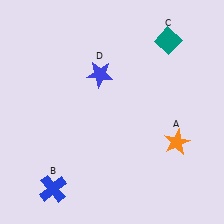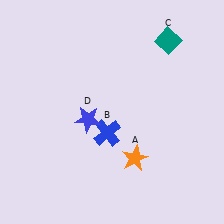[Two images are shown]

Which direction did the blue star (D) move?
The blue star (D) moved down.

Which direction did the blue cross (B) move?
The blue cross (B) moved up.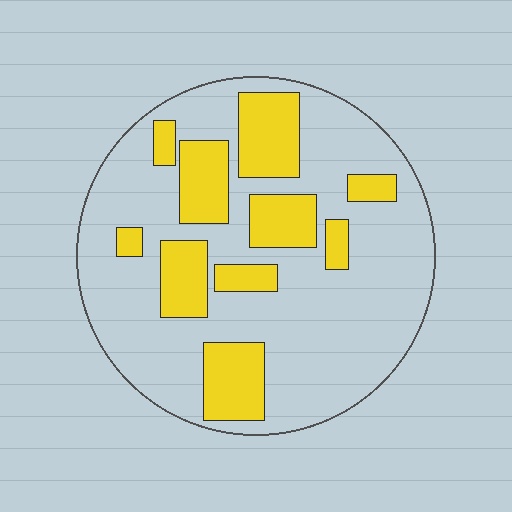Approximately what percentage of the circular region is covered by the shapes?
Approximately 30%.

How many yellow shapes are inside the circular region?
10.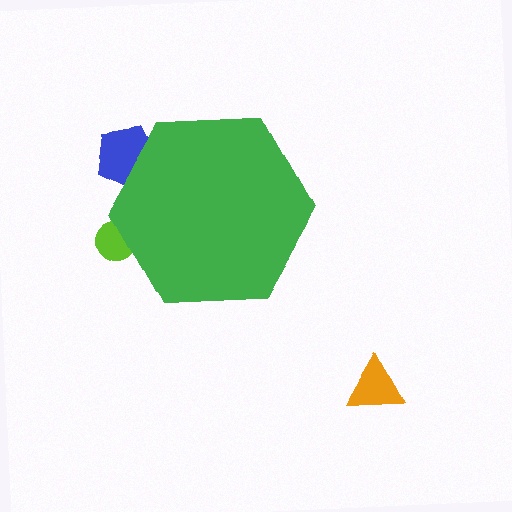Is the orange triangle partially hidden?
No, the orange triangle is fully visible.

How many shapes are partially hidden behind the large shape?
2 shapes are partially hidden.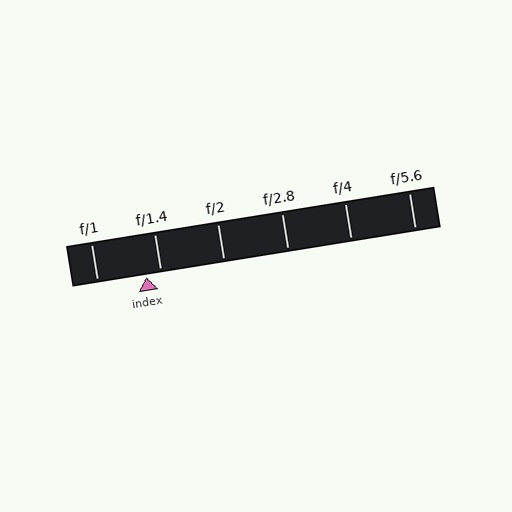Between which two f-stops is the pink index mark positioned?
The index mark is between f/1 and f/1.4.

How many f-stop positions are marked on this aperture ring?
There are 6 f-stop positions marked.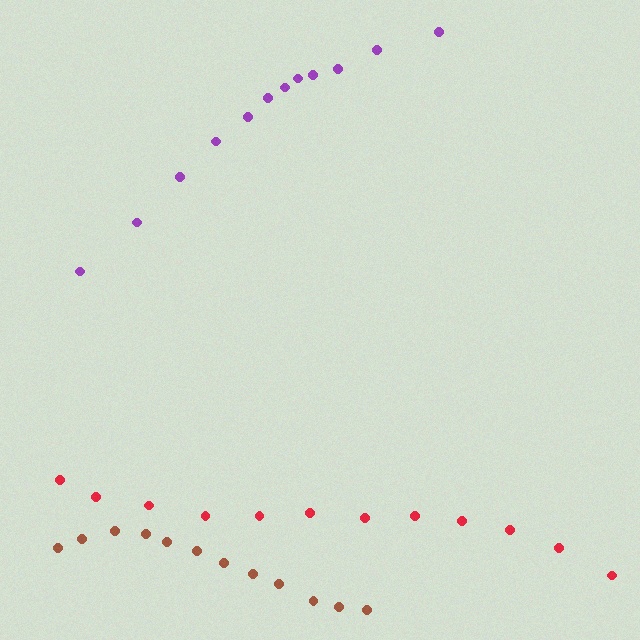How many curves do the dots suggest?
There are 3 distinct paths.